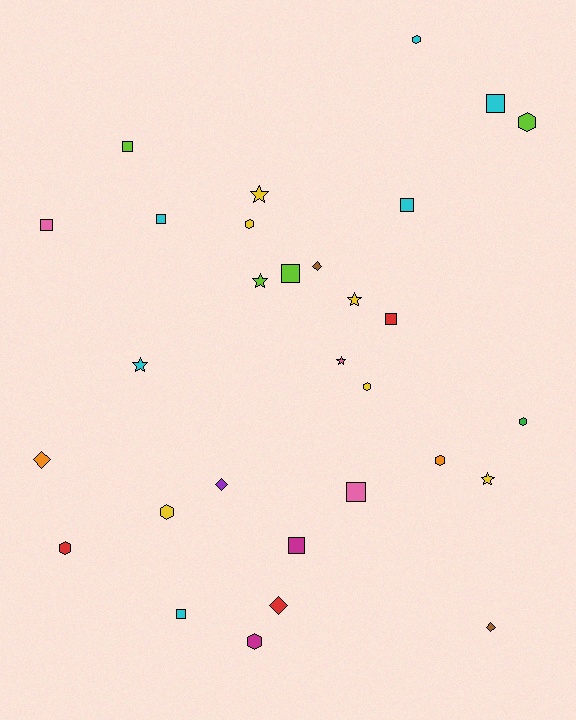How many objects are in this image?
There are 30 objects.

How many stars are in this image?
There are 6 stars.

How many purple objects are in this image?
There is 1 purple object.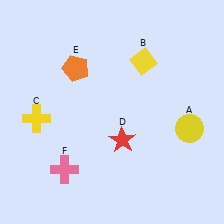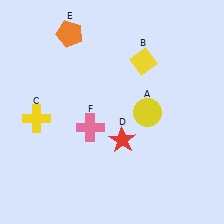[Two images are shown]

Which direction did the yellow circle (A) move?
The yellow circle (A) moved left.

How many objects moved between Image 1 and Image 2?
3 objects moved between the two images.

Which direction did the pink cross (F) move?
The pink cross (F) moved up.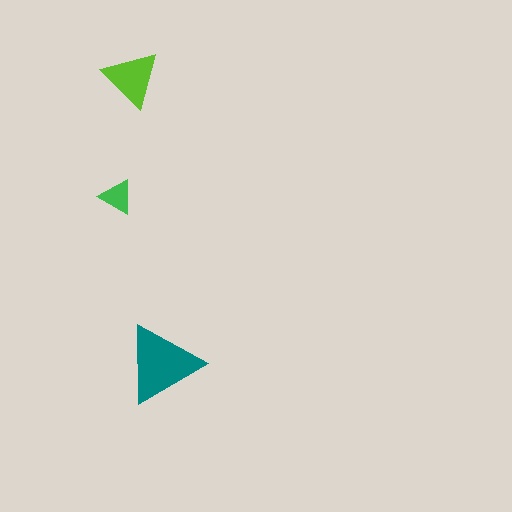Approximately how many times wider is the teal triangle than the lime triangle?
About 1.5 times wider.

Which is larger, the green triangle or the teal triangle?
The teal one.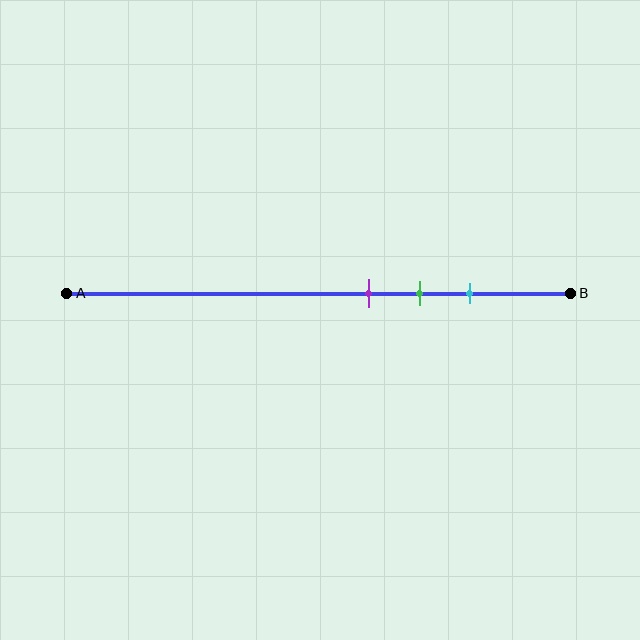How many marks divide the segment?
There are 3 marks dividing the segment.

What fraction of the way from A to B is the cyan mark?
The cyan mark is approximately 80% (0.8) of the way from A to B.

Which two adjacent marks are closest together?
The purple and green marks are the closest adjacent pair.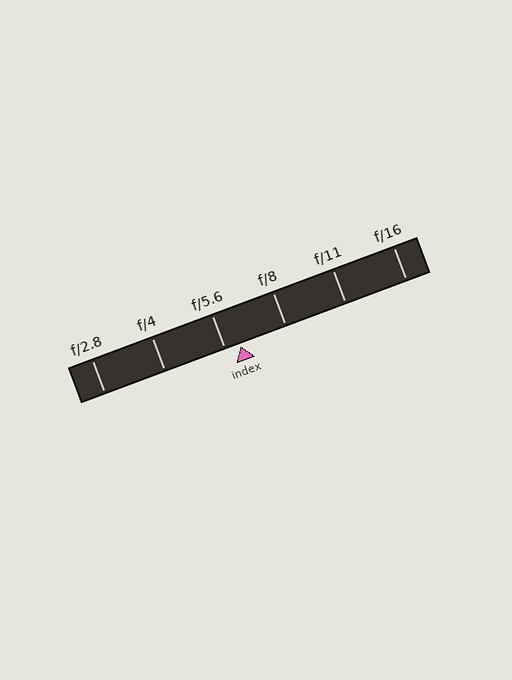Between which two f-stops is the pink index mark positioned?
The index mark is between f/5.6 and f/8.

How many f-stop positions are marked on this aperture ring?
There are 6 f-stop positions marked.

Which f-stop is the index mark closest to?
The index mark is closest to f/5.6.